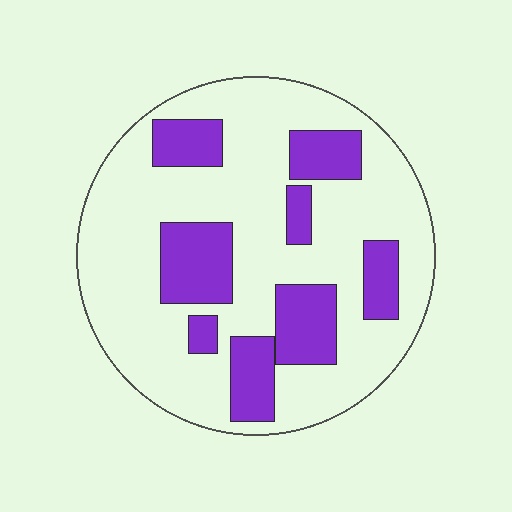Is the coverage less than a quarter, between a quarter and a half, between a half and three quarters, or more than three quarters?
Between a quarter and a half.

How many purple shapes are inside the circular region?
8.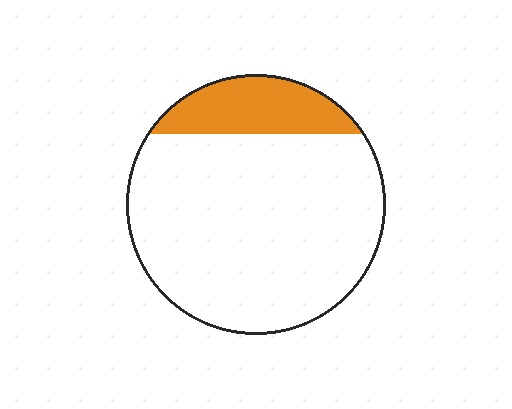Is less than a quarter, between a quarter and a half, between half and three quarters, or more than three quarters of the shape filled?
Less than a quarter.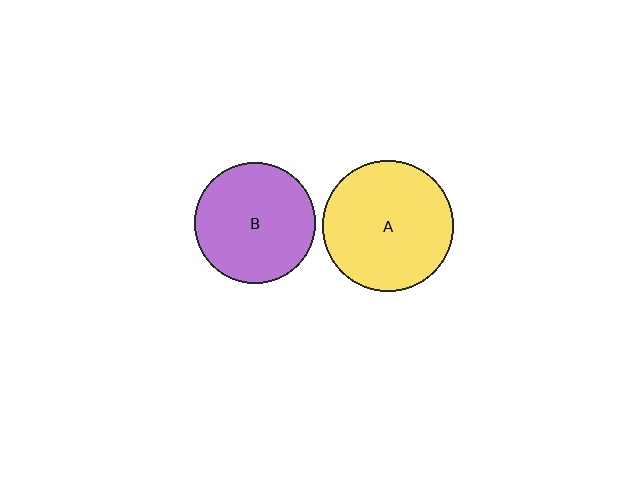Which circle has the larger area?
Circle A (yellow).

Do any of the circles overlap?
No, none of the circles overlap.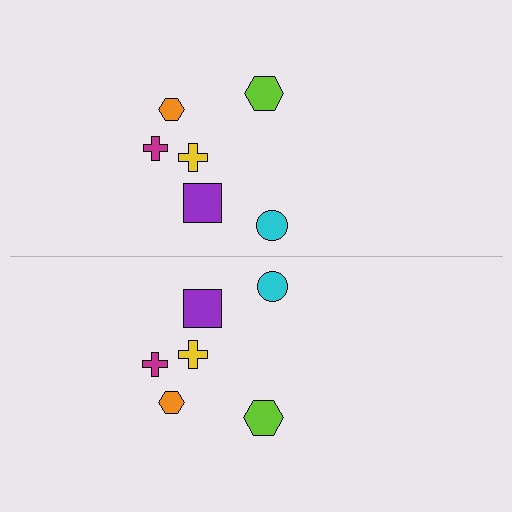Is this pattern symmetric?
Yes, this pattern has bilateral (reflection) symmetry.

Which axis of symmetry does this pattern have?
The pattern has a horizontal axis of symmetry running through the center of the image.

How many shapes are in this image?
There are 12 shapes in this image.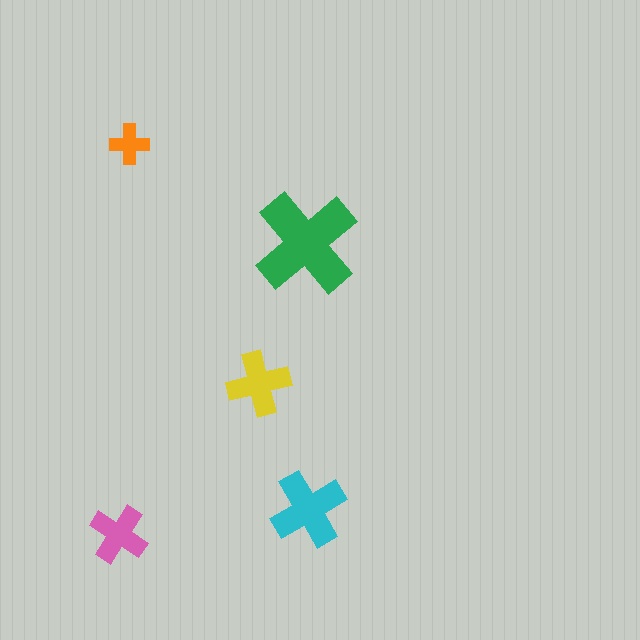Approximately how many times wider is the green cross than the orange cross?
About 2.5 times wider.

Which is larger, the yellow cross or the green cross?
The green one.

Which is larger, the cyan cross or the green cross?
The green one.